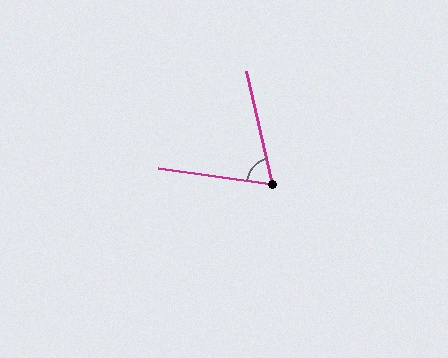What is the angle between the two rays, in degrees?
Approximately 69 degrees.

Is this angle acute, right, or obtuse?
It is acute.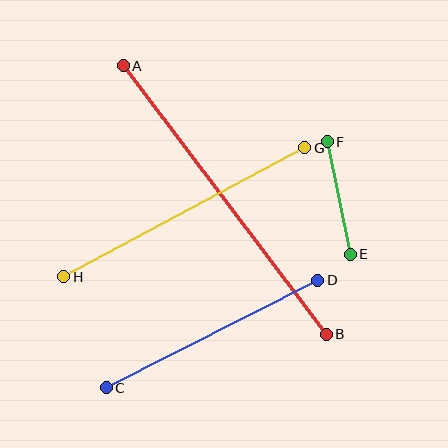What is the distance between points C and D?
The distance is approximately 237 pixels.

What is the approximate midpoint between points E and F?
The midpoint is at approximately (339, 198) pixels.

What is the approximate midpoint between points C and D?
The midpoint is at approximately (212, 334) pixels.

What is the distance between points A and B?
The distance is approximately 337 pixels.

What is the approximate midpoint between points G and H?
The midpoint is at approximately (184, 212) pixels.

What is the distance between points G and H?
The distance is approximately 273 pixels.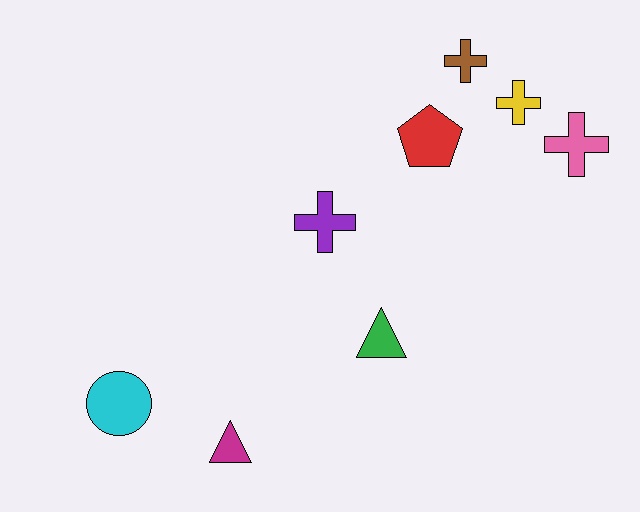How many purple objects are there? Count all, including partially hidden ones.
There is 1 purple object.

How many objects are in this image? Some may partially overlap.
There are 8 objects.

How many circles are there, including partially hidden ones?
There is 1 circle.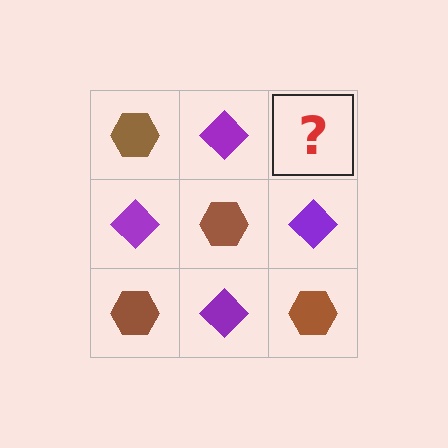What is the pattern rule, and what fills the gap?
The rule is that it alternates brown hexagon and purple diamond in a checkerboard pattern. The gap should be filled with a brown hexagon.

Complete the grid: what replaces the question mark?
The question mark should be replaced with a brown hexagon.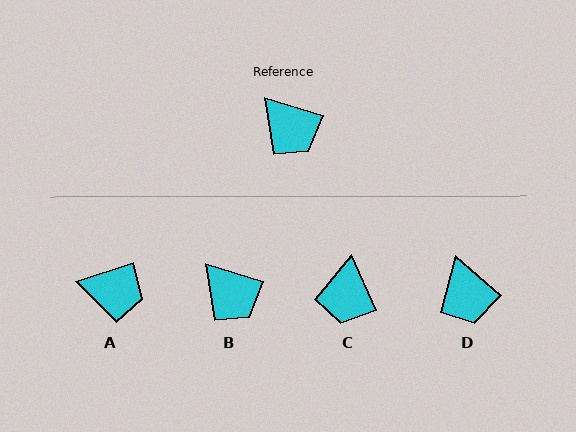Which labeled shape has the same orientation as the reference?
B.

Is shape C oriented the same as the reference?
No, it is off by about 48 degrees.